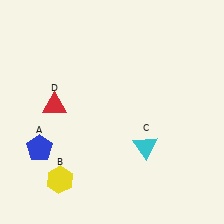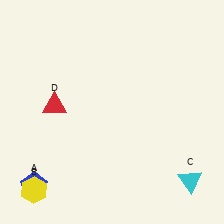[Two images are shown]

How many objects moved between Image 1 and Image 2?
3 objects moved between the two images.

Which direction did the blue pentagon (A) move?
The blue pentagon (A) moved down.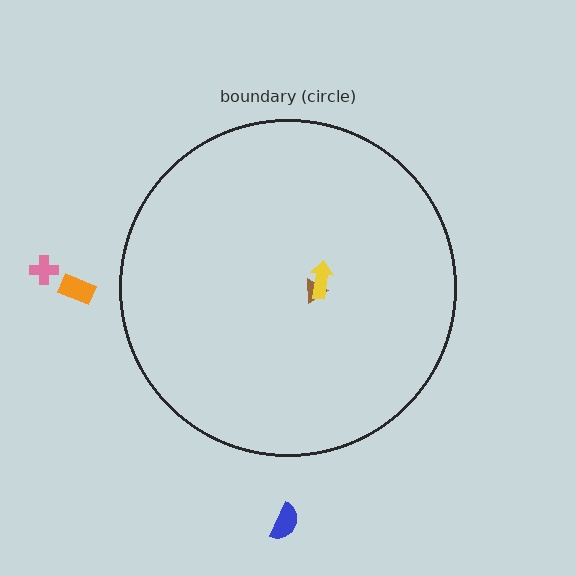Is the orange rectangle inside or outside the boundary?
Outside.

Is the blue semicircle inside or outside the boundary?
Outside.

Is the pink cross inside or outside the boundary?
Outside.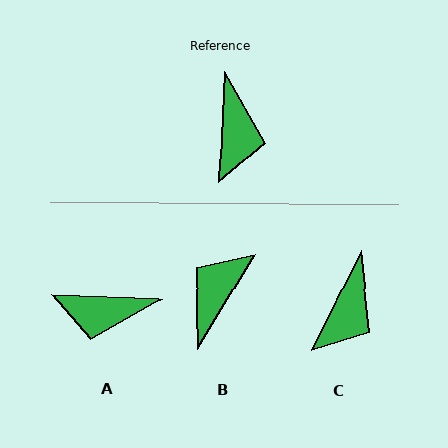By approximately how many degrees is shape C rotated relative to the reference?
Approximately 23 degrees clockwise.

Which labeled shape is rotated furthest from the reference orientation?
B, about 152 degrees away.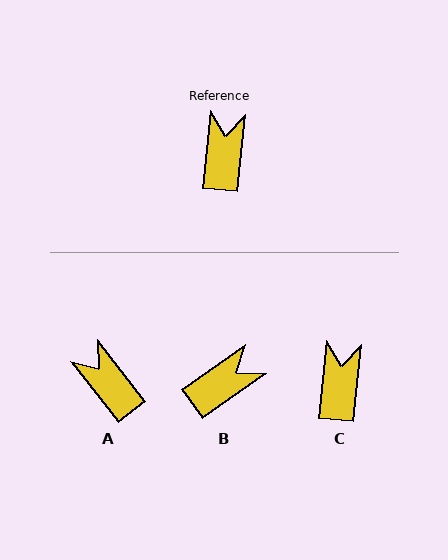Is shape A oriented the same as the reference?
No, it is off by about 44 degrees.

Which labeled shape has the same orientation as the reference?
C.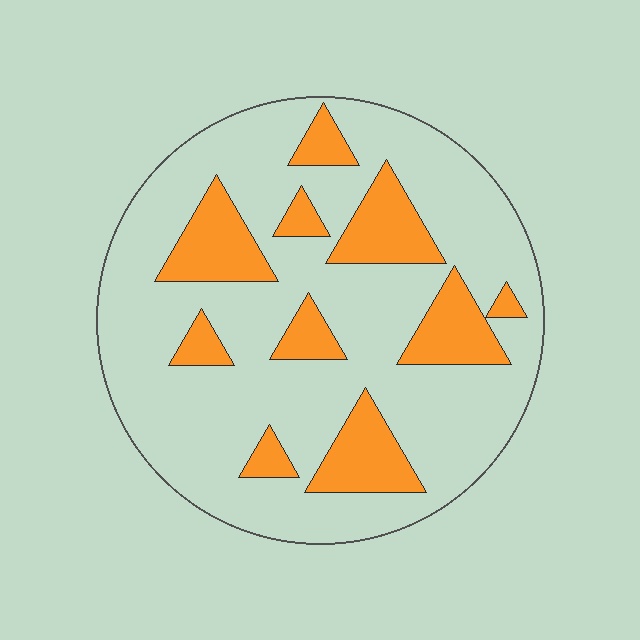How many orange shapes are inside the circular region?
10.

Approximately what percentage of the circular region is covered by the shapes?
Approximately 25%.